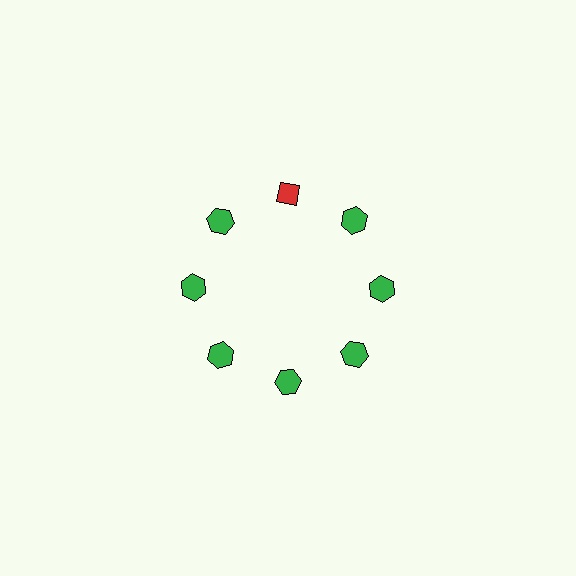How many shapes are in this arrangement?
There are 8 shapes arranged in a ring pattern.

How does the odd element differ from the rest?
It differs in both color (red instead of green) and shape (diamond instead of hexagon).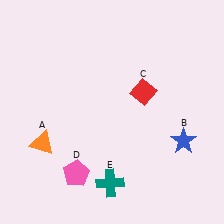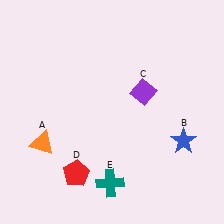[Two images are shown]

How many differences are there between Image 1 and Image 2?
There are 2 differences between the two images.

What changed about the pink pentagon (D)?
In Image 1, D is pink. In Image 2, it changed to red.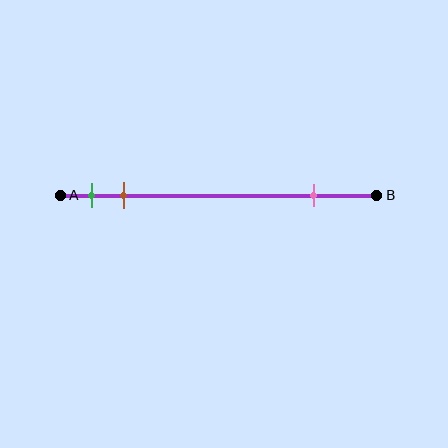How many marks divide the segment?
There are 3 marks dividing the segment.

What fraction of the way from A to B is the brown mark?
The brown mark is approximately 20% (0.2) of the way from A to B.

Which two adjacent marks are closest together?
The green and brown marks are the closest adjacent pair.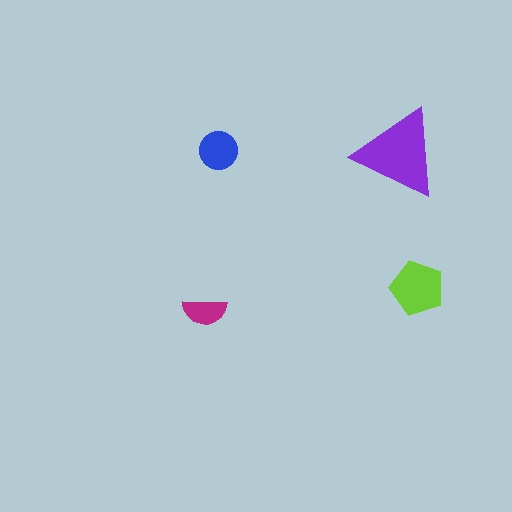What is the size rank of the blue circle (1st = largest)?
3rd.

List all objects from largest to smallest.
The purple triangle, the lime pentagon, the blue circle, the magenta semicircle.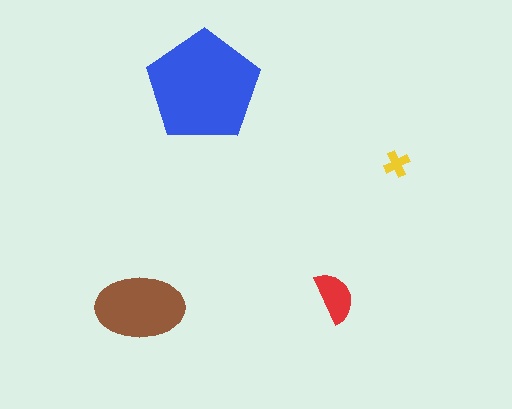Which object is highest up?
The blue pentagon is topmost.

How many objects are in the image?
There are 4 objects in the image.